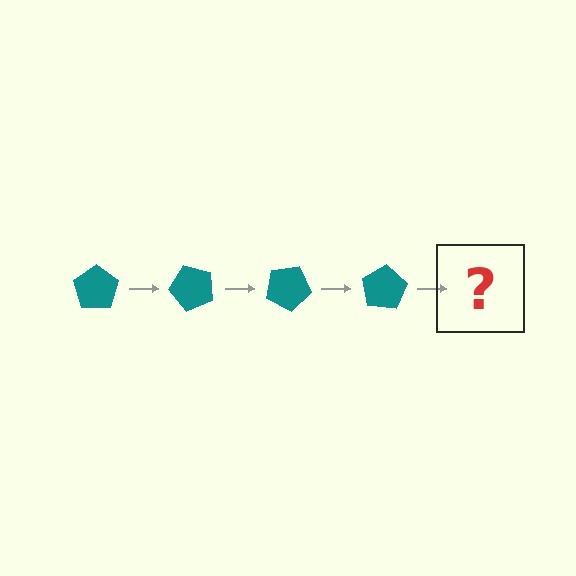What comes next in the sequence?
The next element should be a teal pentagon rotated 200 degrees.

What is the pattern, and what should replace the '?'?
The pattern is that the pentagon rotates 50 degrees each step. The '?' should be a teal pentagon rotated 200 degrees.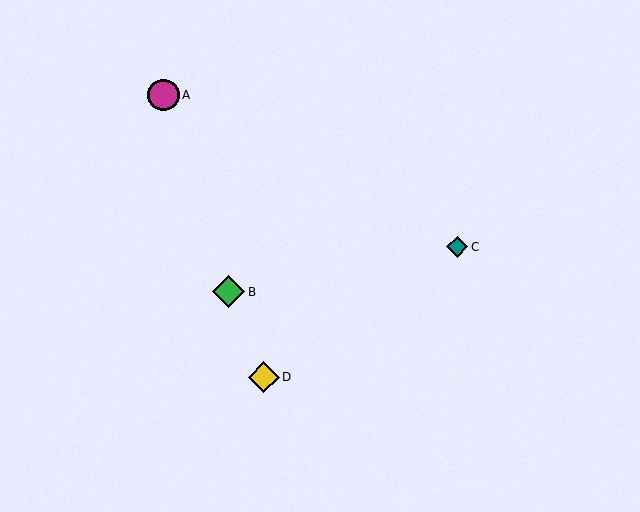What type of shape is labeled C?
Shape C is a teal diamond.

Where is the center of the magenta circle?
The center of the magenta circle is at (163, 95).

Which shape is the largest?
The green diamond (labeled B) is the largest.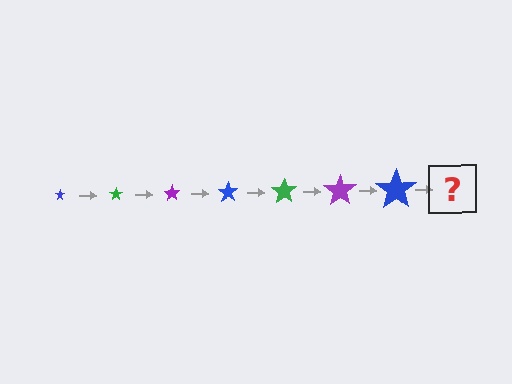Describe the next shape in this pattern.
It should be a green star, larger than the previous one.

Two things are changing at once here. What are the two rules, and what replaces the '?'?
The two rules are that the star grows larger each step and the color cycles through blue, green, and purple. The '?' should be a green star, larger than the previous one.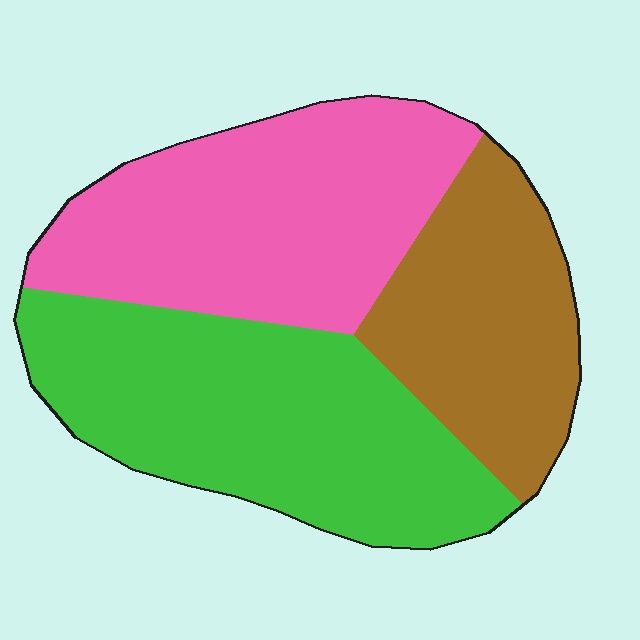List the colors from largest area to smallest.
From largest to smallest: green, pink, brown.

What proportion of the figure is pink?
Pink covers roughly 35% of the figure.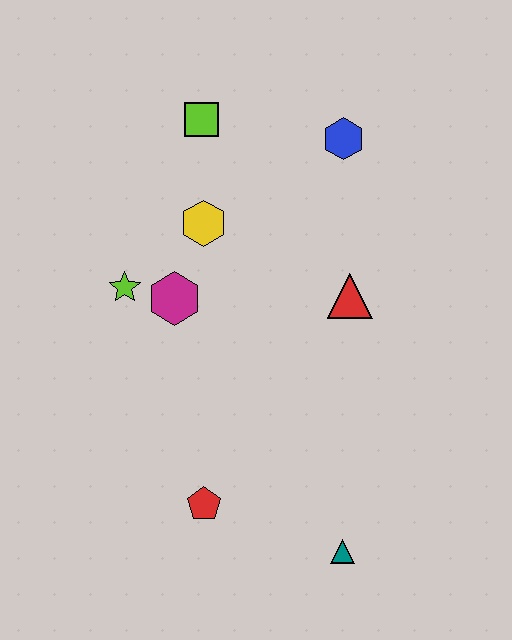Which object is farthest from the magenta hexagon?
The teal triangle is farthest from the magenta hexagon.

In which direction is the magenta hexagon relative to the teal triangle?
The magenta hexagon is above the teal triangle.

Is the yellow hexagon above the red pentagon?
Yes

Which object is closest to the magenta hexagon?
The lime star is closest to the magenta hexagon.